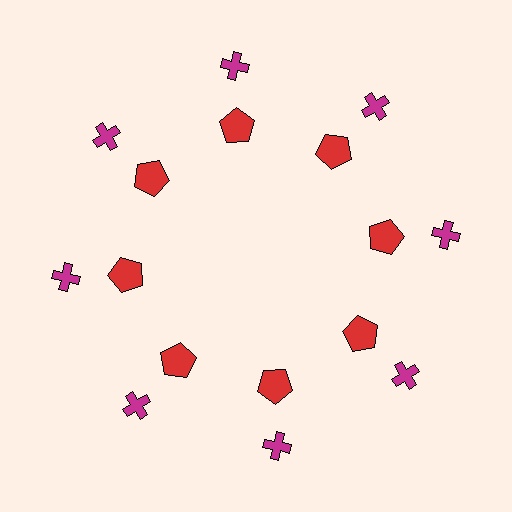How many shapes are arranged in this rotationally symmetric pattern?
There are 16 shapes, arranged in 8 groups of 2.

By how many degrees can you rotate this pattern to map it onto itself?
The pattern maps onto itself every 45 degrees of rotation.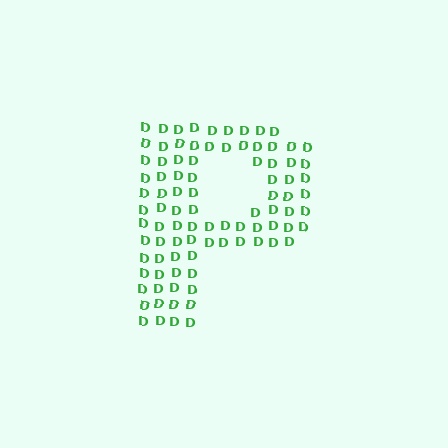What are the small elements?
The small elements are letter D's.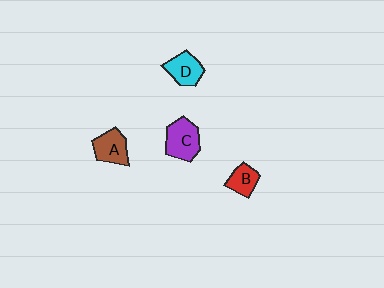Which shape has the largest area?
Shape C (purple).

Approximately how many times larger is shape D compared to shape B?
Approximately 1.3 times.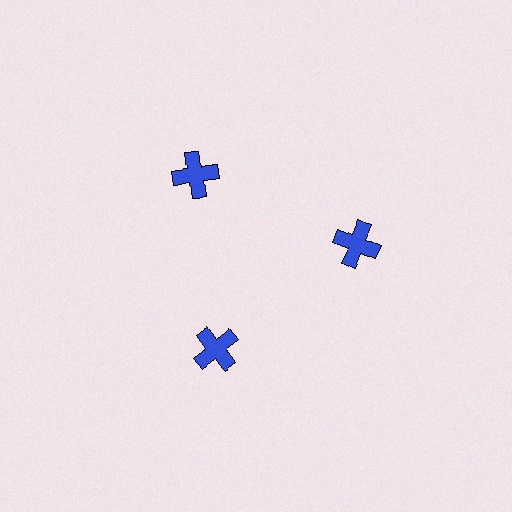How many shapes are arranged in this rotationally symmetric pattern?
There are 3 shapes, arranged in 3 groups of 1.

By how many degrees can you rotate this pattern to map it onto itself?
The pattern maps onto itself every 120 degrees of rotation.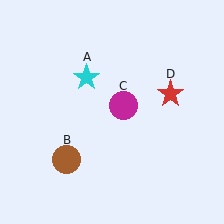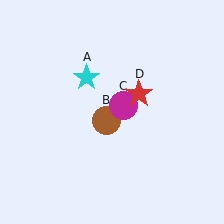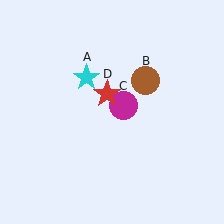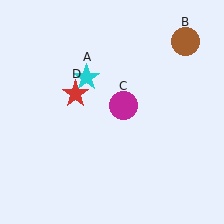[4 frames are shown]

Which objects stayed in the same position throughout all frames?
Cyan star (object A) and magenta circle (object C) remained stationary.